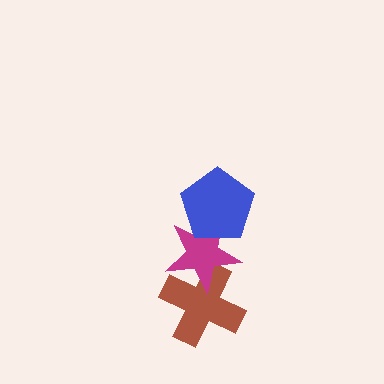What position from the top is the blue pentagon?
The blue pentagon is 1st from the top.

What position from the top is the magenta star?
The magenta star is 2nd from the top.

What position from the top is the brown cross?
The brown cross is 3rd from the top.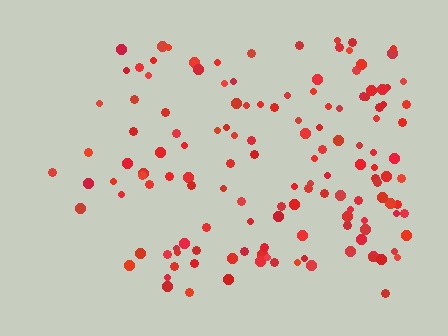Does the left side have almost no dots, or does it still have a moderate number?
Still a moderate number, just noticeably fewer than the right.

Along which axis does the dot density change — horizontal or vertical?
Horizontal.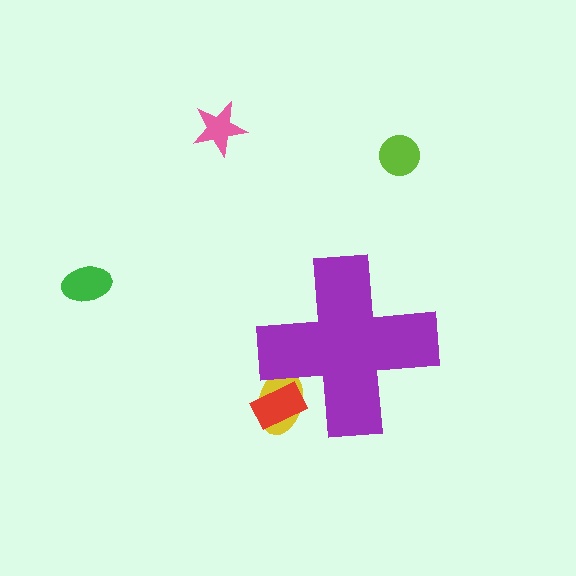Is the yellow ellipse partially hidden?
Yes, the yellow ellipse is partially hidden behind the purple cross.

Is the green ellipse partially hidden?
No, the green ellipse is fully visible.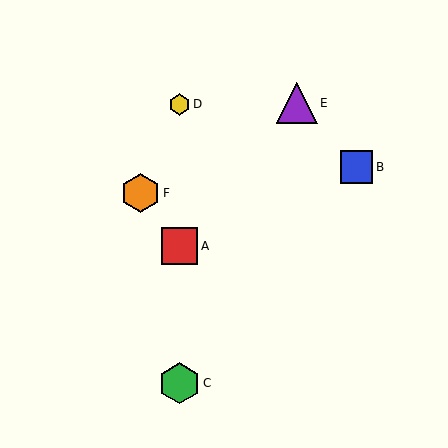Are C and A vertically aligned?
Yes, both are at x≈179.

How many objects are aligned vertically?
3 objects (A, C, D) are aligned vertically.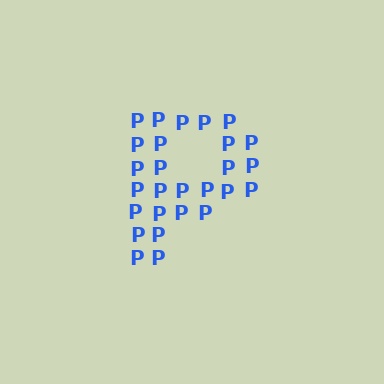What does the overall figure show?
The overall figure shows the letter P.